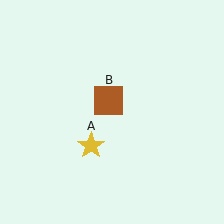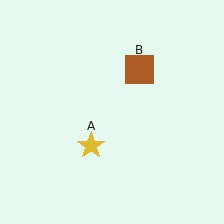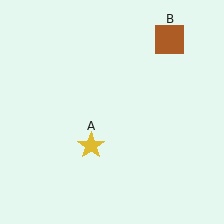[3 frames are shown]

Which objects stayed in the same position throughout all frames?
Yellow star (object A) remained stationary.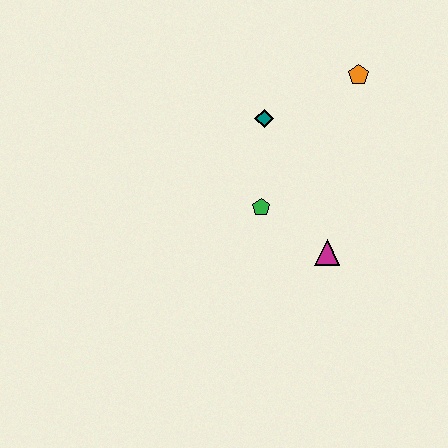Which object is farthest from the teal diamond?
The magenta triangle is farthest from the teal diamond.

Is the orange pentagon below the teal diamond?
No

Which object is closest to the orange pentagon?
The teal diamond is closest to the orange pentagon.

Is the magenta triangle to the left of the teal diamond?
No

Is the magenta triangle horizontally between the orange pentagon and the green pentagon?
Yes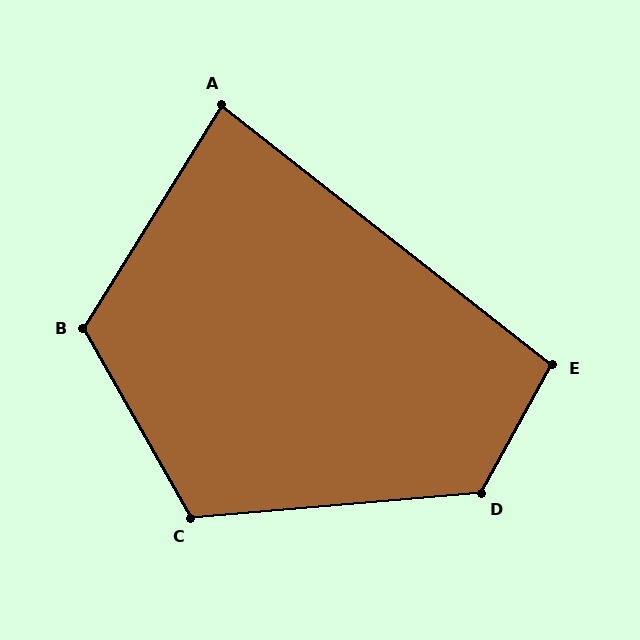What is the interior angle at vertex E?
Approximately 99 degrees (obtuse).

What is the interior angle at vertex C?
Approximately 115 degrees (obtuse).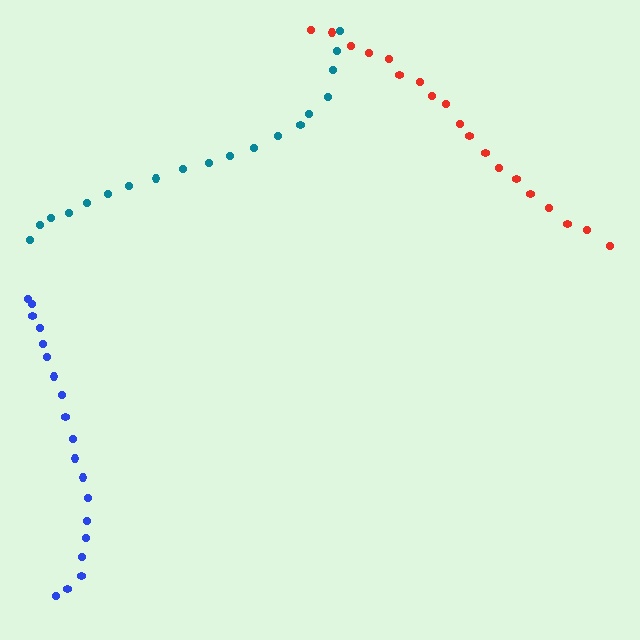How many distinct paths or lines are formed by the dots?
There are 3 distinct paths.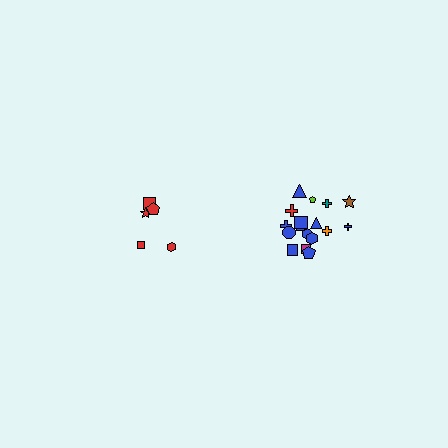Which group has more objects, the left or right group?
The right group.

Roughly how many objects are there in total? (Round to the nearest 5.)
Roughly 25 objects in total.